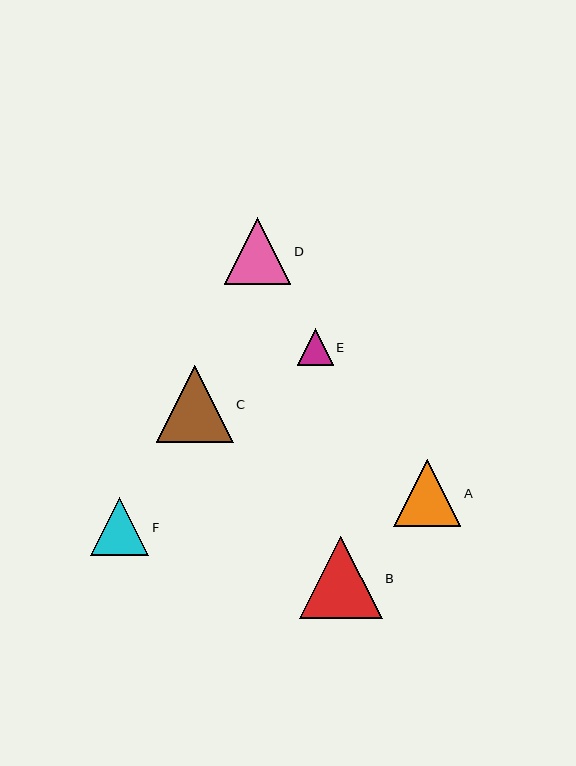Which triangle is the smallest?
Triangle E is the smallest with a size of approximately 36 pixels.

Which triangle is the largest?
Triangle B is the largest with a size of approximately 83 pixels.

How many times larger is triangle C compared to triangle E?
Triangle C is approximately 2.1 times the size of triangle E.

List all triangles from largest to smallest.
From largest to smallest: B, C, A, D, F, E.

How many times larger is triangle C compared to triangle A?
Triangle C is approximately 1.1 times the size of triangle A.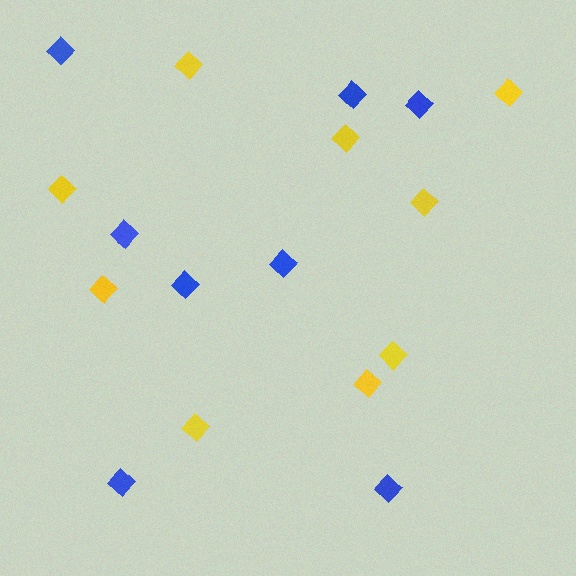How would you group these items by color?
There are 2 groups: one group of blue diamonds (8) and one group of yellow diamonds (9).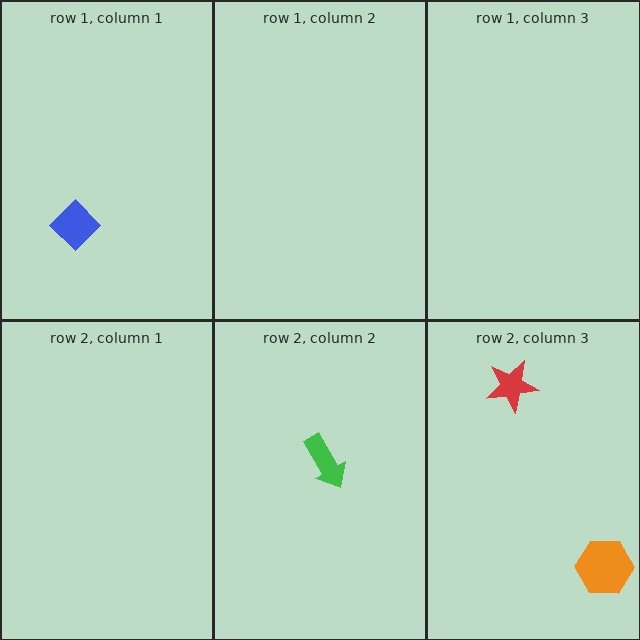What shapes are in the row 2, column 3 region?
The red star, the orange hexagon.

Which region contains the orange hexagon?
The row 2, column 3 region.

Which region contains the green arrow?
The row 2, column 2 region.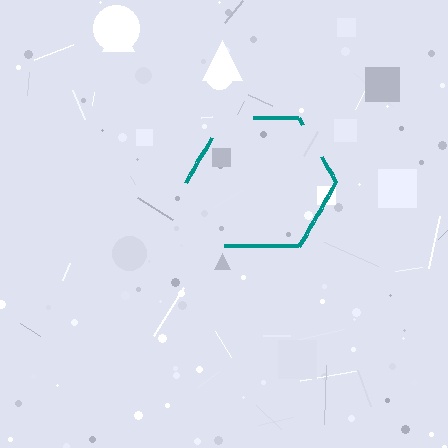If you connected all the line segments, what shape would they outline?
They would outline a hexagon.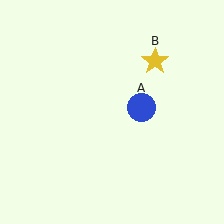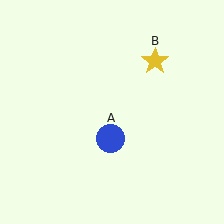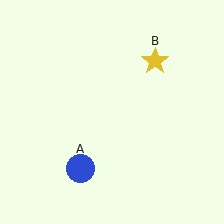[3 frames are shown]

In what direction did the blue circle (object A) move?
The blue circle (object A) moved down and to the left.